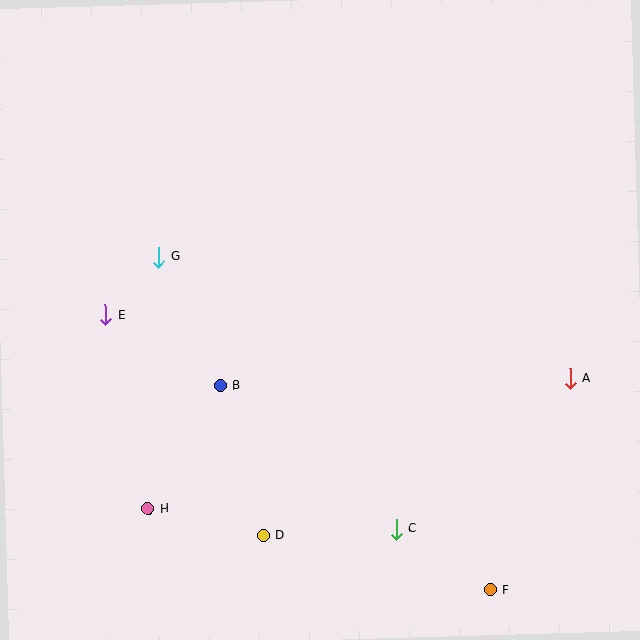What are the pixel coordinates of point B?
Point B is at (220, 386).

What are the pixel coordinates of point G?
Point G is at (159, 257).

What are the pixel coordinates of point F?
Point F is at (490, 590).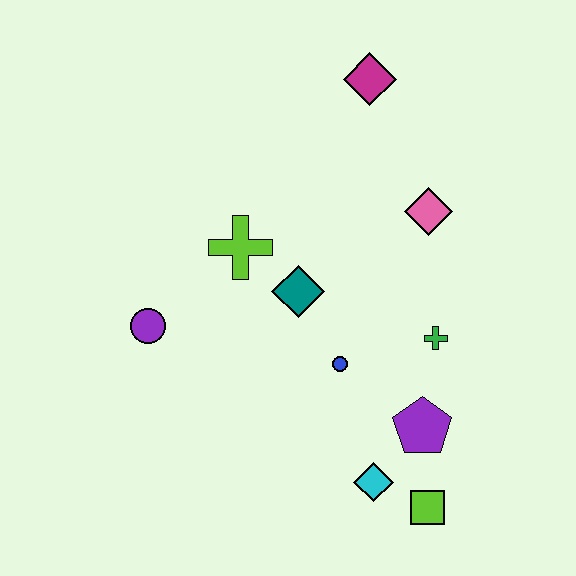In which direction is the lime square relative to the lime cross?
The lime square is below the lime cross.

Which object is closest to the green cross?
The purple pentagon is closest to the green cross.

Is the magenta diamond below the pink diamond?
No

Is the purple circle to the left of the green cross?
Yes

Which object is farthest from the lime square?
The magenta diamond is farthest from the lime square.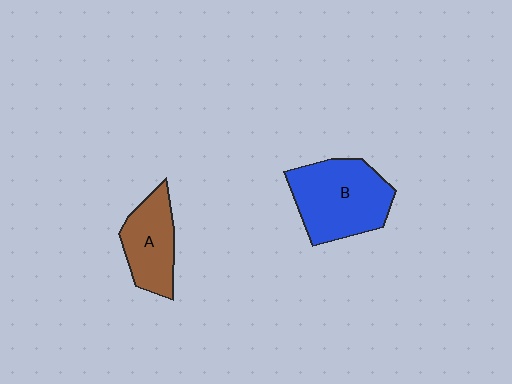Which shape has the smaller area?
Shape A (brown).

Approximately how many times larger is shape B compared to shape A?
Approximately 1.5 times.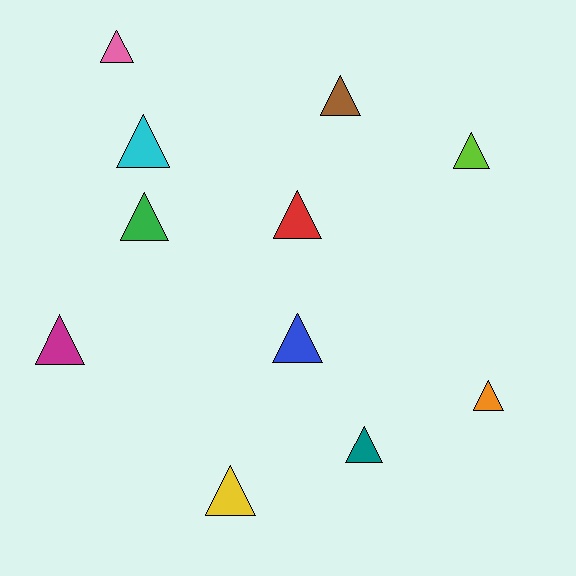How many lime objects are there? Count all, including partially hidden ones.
There is 1 lime object.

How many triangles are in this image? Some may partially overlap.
There are 11 triangles.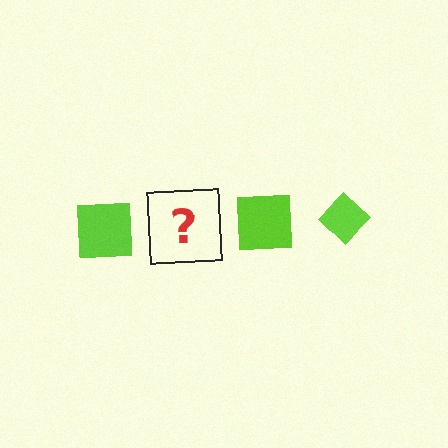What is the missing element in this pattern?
The missing element is a lime diamond.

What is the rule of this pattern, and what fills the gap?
The rule is that the pattern cycles through square, diamond shapes in lime. The gap should be filled with a lime diamond.